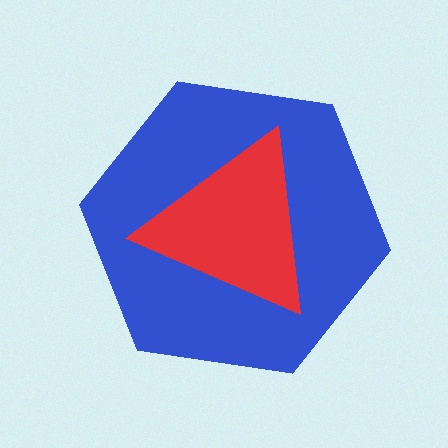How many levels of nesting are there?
2.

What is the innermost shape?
The red triangle.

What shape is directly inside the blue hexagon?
The red triangle.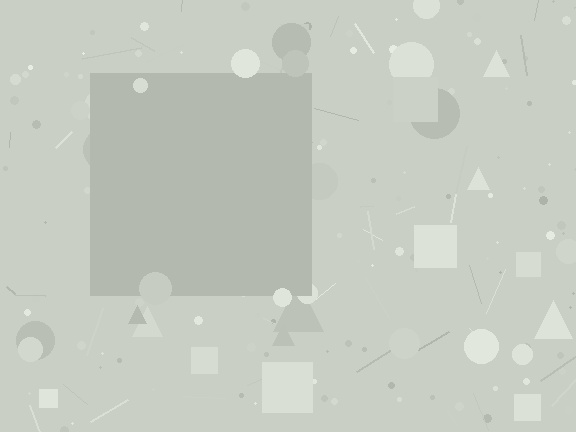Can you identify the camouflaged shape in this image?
The camouflaged shape is a square.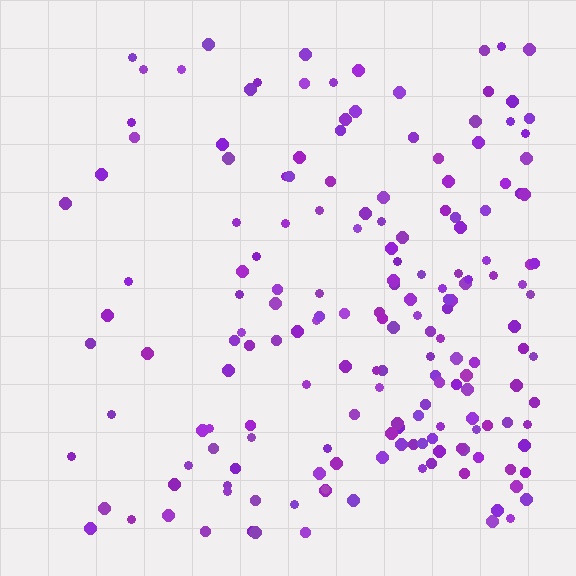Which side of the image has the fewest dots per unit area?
The left.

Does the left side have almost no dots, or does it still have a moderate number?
Still a moderate number, just noticeably fewer than the right.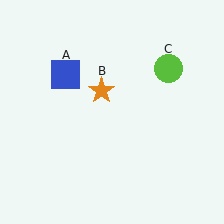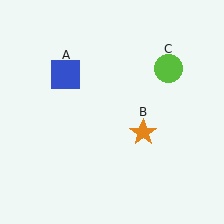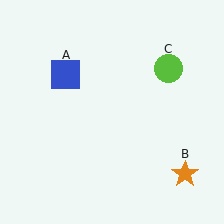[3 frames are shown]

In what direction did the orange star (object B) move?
The orange star (object B) moved down and to the right.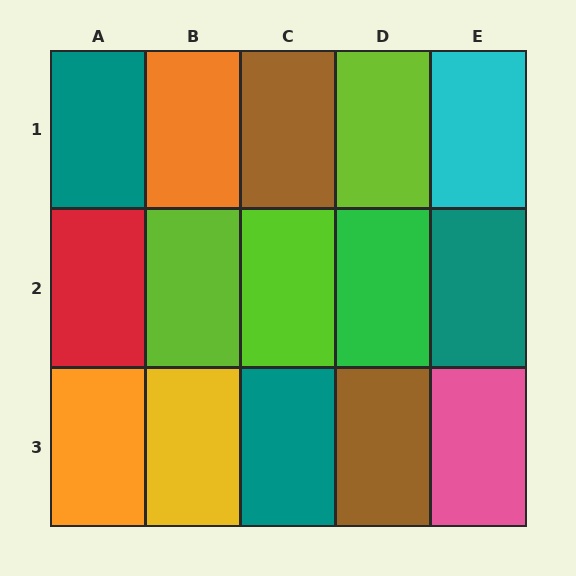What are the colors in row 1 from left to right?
Teal, orange, brown, lime, cyan.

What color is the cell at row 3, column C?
Teal.